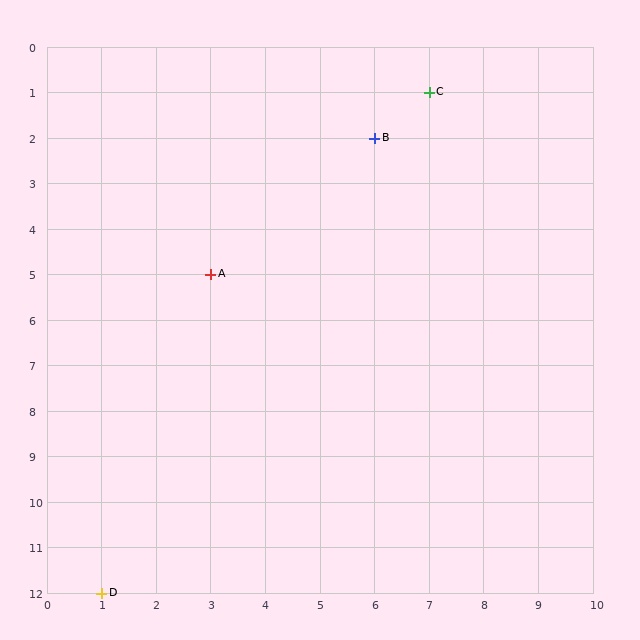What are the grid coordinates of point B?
Point B is at grid coordinates (6, 2).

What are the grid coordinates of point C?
Point C is at grid coordinates (7, 1).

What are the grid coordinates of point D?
Point D is at grid coordinates (1, 12).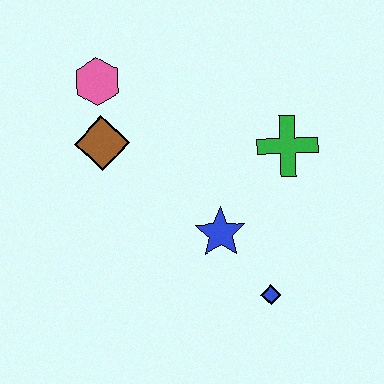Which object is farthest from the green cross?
The pink hexagon is farthest from the green cross.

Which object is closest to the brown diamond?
The pink hexagon is closest to the brown diamond.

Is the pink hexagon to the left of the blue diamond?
Yes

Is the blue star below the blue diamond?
No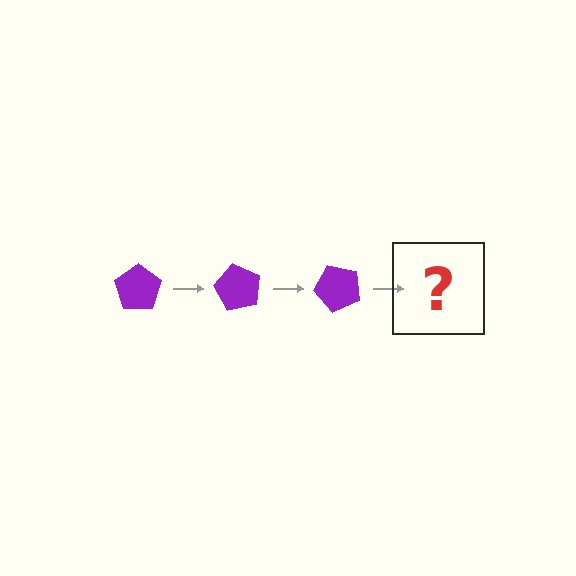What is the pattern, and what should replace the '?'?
The pattern is that the pentagon rotates 60 degrees each step. The '?' should be a purple pentagon rotated 180 degrees.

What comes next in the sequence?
The next element should be a purple pentagon rotated 180 degrees.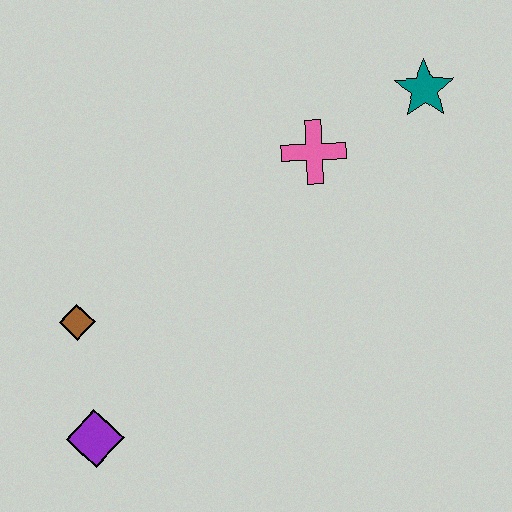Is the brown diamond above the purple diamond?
Yes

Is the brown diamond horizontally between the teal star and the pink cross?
No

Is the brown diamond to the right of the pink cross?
No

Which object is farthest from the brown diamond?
The teal star is farthest from the brown diamond.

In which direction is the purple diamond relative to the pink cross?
The purple diamond is below the pink cross.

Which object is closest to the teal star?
The pink cross is closest to the teal star.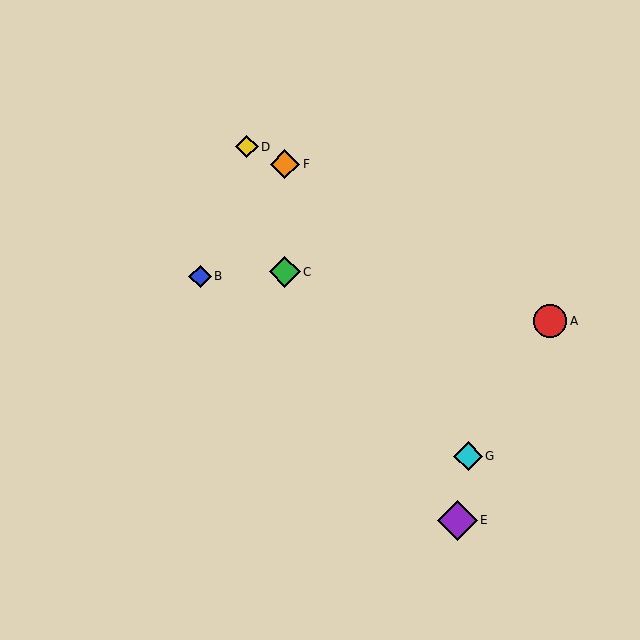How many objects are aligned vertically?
2 objects (C, F) are aligned vertically.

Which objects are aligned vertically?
Objects C, F are aligned vertically.